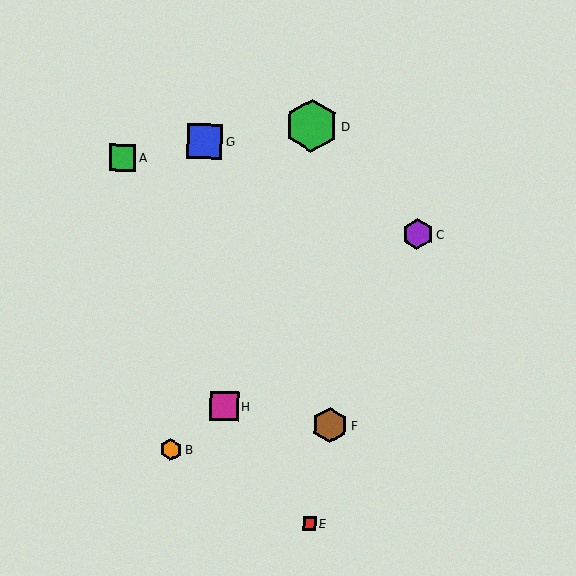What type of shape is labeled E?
Shape E is a red square.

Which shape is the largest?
The green hexagon (labeled D) is the largest.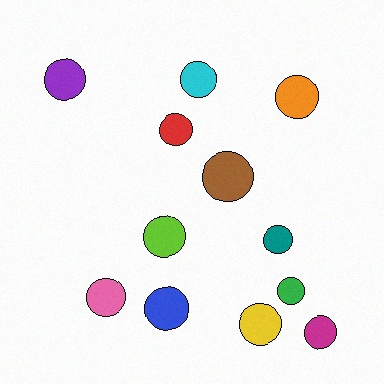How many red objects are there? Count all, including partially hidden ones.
There is 1 red object.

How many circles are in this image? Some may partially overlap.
There are 12 circles.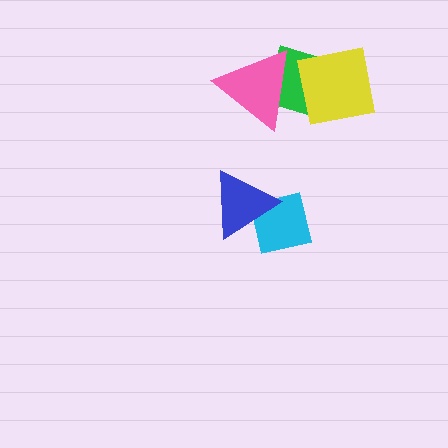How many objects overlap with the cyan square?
1 object overlaps with the cyan square.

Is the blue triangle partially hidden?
No, no other shape covers it.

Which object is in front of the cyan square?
The blue triangle is in front of the cyan square.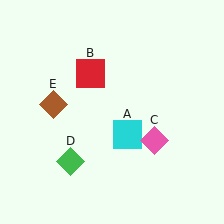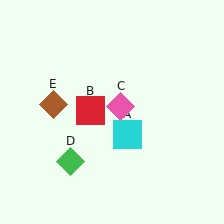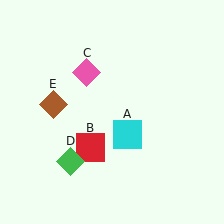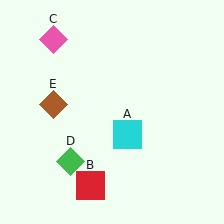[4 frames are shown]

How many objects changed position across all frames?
2 objects changed position: red square (object B), pink diamond (object C).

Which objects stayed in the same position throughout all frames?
Cyan square (object A) and green diamond (object D) and brown diamond (object E) remained stationary.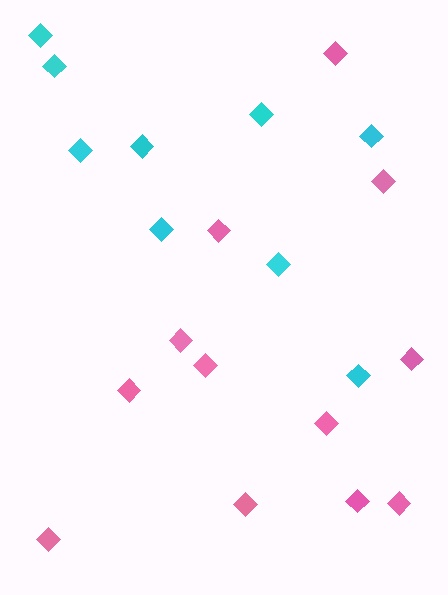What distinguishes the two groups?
There are 2 groups: one group of cyan diamonds (9) and one group of pink diamonds (12).